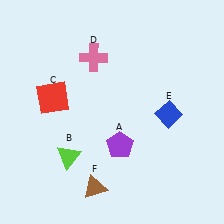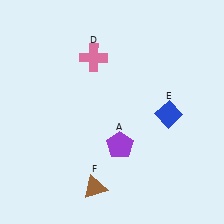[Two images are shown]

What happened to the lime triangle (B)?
The lime triangle (B) was removed in Image 2. It was in the bottom-left area of Image 1.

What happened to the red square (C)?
The red square (C) was removed in Image 2. It was in the top-left area of Image 1.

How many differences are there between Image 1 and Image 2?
There are 2 differences between the two images.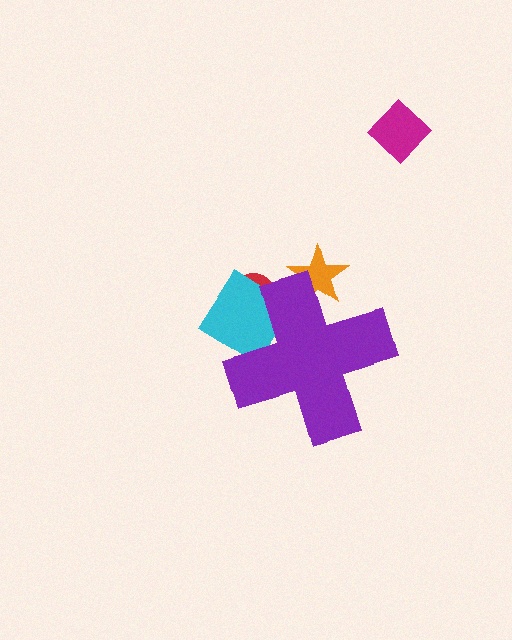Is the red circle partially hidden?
Yes, the red circle is partially hidden behind the purple cross.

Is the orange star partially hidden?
Yes, the orange star is partially hidden behind the purple cross.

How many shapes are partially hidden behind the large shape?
3 shapes are partially hidden.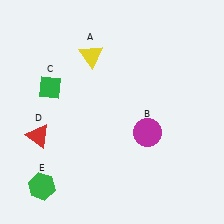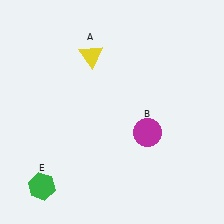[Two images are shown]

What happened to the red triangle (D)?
The red triangle (D) was removed in Image 2. It was in the bottom-left area of Image 1.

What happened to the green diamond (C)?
The green diamond (C) was removed in Image 2. It was in the top-left area of Image 1.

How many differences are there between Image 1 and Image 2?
There are 2 differences between the two images.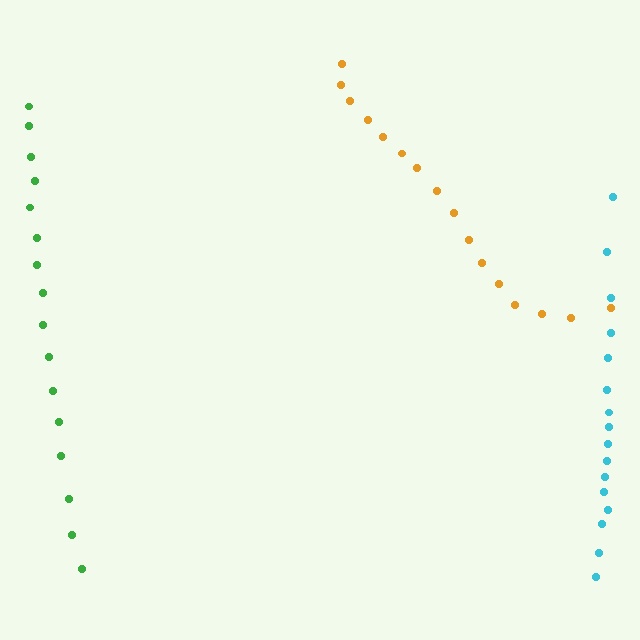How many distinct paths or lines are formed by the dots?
There are 3 distinct paths.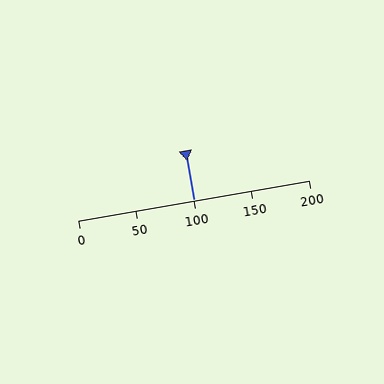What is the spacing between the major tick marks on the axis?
The major ticks are spaced 50 apart.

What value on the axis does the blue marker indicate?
The marker indicates approximately 100.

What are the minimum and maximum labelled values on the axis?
The axis runs from 0 to 200.